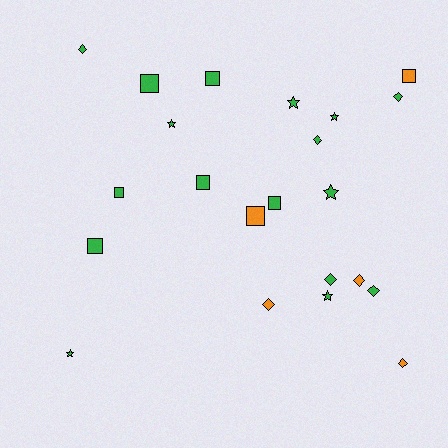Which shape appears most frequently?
Square, with 8 objects.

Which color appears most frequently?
Green, with 17 objects.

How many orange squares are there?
There are 2 orange squares.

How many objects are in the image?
There are 22 objects.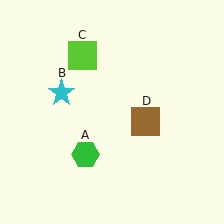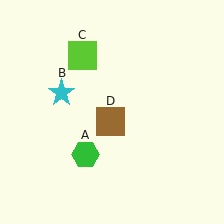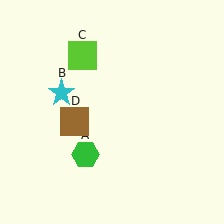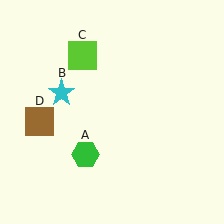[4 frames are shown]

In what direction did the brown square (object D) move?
The brown square (object D) moved left.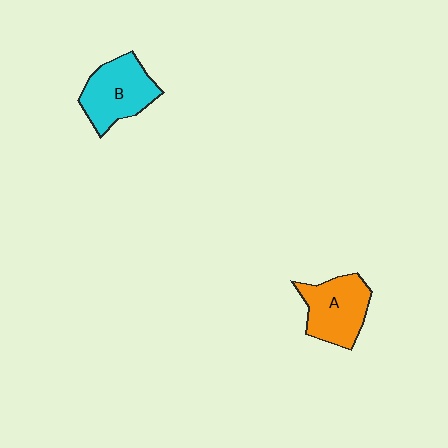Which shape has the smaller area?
Shape A (orange).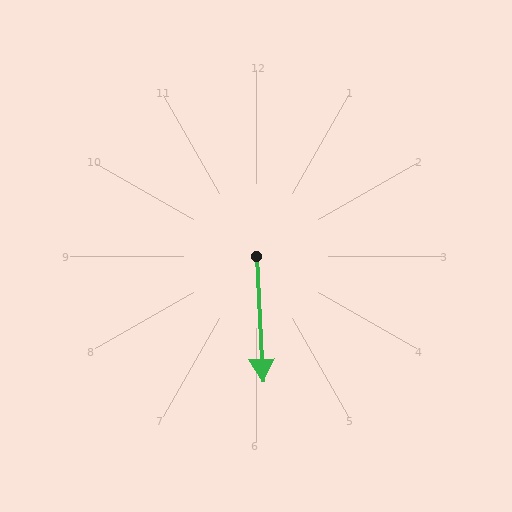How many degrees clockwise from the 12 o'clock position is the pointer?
Approximately 177 degrees.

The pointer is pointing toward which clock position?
Roughly 6 o'clock.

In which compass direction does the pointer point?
South.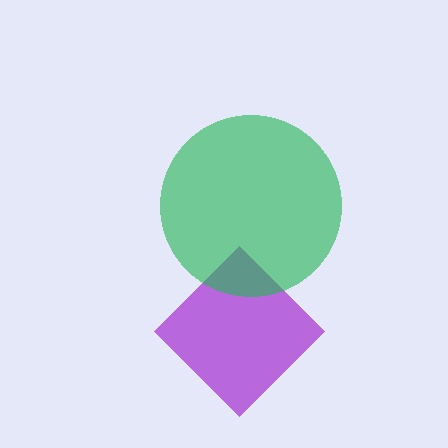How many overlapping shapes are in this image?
There are 2 overlapping shapes in the image.